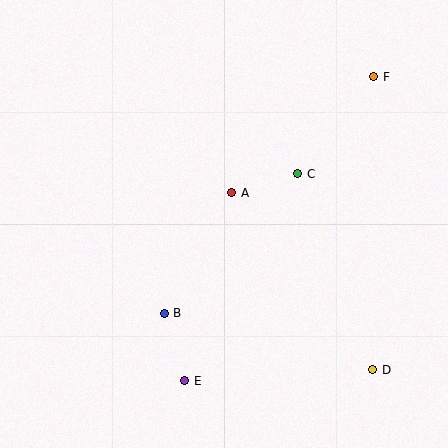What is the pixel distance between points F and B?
The distance between F and B is 316 pixels.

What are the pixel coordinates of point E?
Point E is at (184, 381).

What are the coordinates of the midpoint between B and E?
The midpoint between B and E is at (174, 347).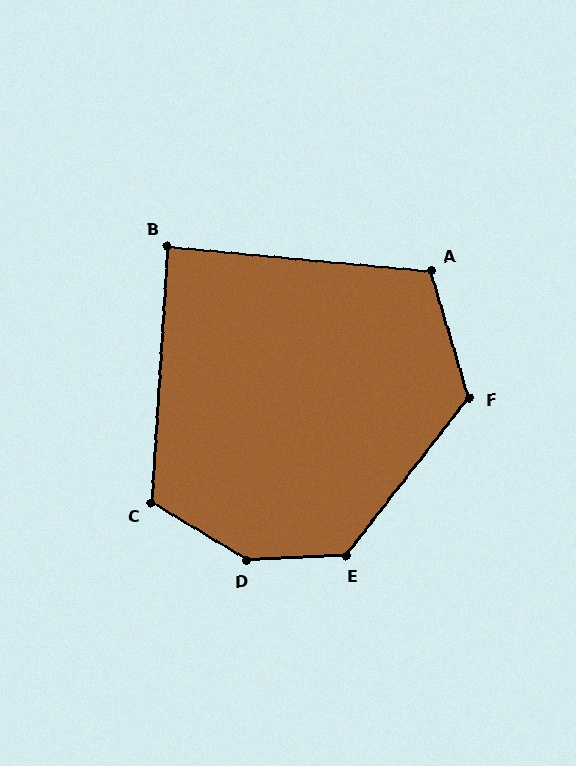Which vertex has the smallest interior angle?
B, at approximately 88 degrees.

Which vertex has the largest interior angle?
D, at approximately 146 degrees.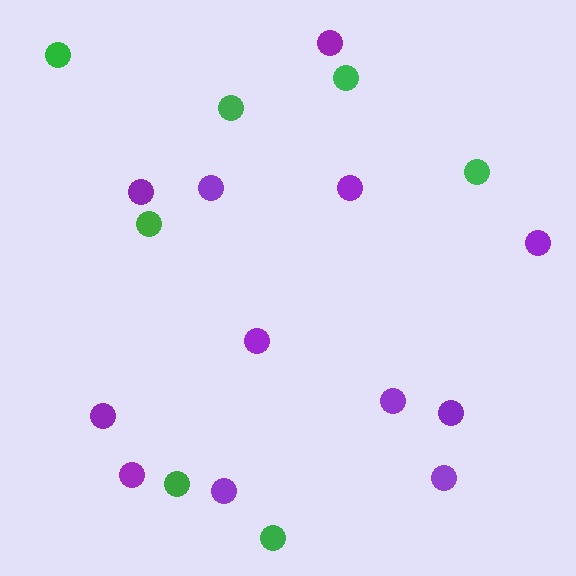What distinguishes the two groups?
There are 2 groups: one group of purple circles (12) and one group of green circles (7).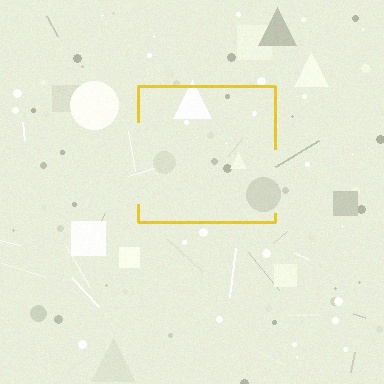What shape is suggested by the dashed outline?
The dashed outline suggests a square.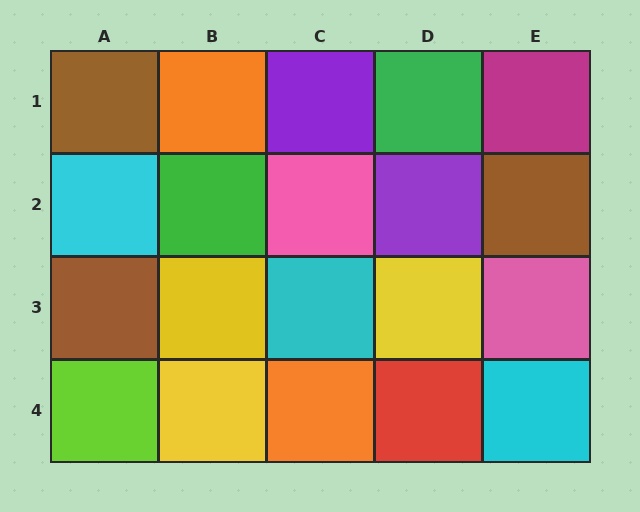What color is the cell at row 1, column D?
Green.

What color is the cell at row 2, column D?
Purple.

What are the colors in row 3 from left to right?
Brown, yellow, cyan, yellow, pink.